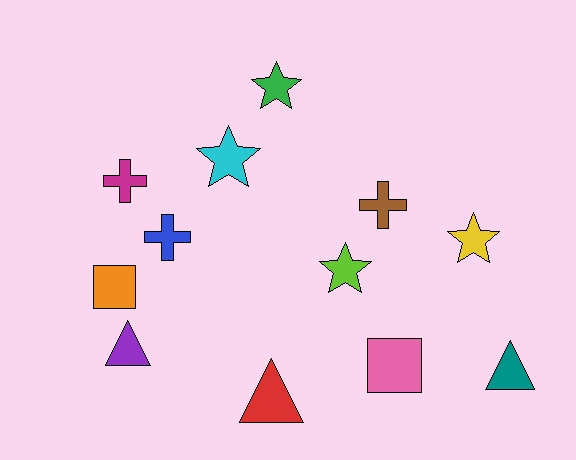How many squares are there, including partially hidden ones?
There are 2 squares.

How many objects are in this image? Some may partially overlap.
There are 12 objects.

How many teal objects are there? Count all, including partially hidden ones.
There is 1 teal object.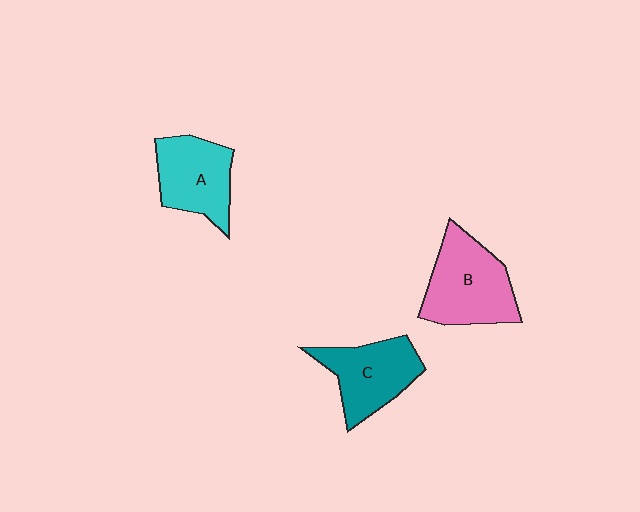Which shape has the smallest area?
Shape A (cyan).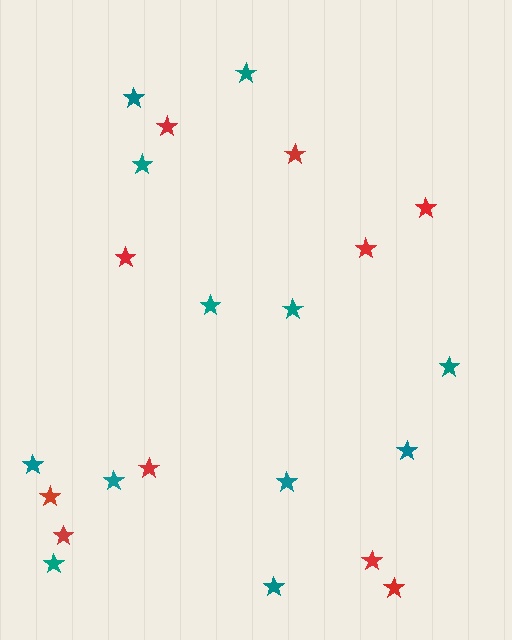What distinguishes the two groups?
There are 2 groups: one group of teal stars (12) and one group of red stars (10).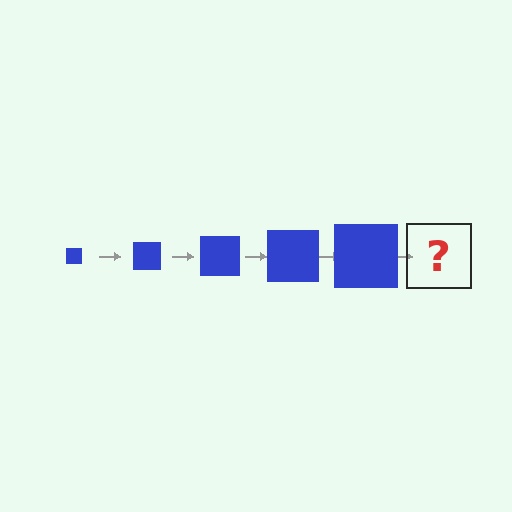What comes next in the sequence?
The next element should be a blue square, larger than the previous one.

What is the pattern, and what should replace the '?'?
The pattern is that the square gets progressively larger each step. The '?' should be a blue square, larger than the previous one.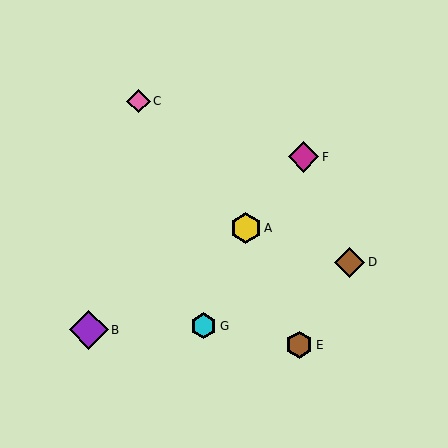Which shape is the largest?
The purple diamond (labeled B) is the largest.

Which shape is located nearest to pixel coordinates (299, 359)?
The brown hexagon (labeled E) at (299, 345) is nearest to that location.